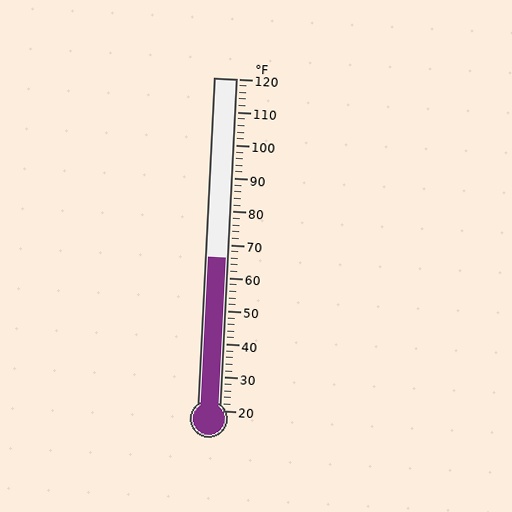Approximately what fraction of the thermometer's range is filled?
The thermometer is filled to approximately 45% of its range.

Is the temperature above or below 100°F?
The temperature is below 100°F.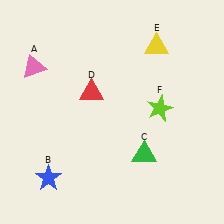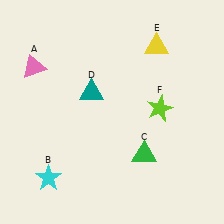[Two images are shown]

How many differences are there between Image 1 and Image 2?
There are 2 differences between the two images.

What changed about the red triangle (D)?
In Image 1, D is red. In Image 2, it changed to teal.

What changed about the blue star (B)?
In Image 1, B is blue. In Image 2, it changed to cyan.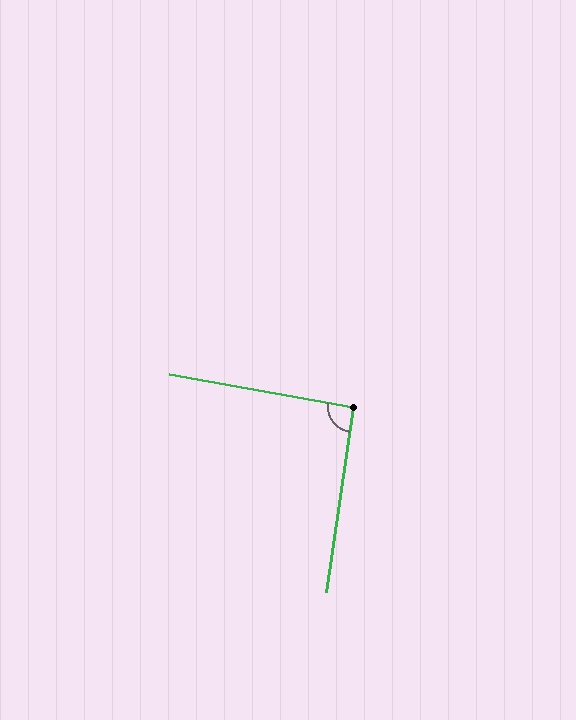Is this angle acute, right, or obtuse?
It is approximately a right angle.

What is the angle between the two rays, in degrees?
Approximately 92 degrees.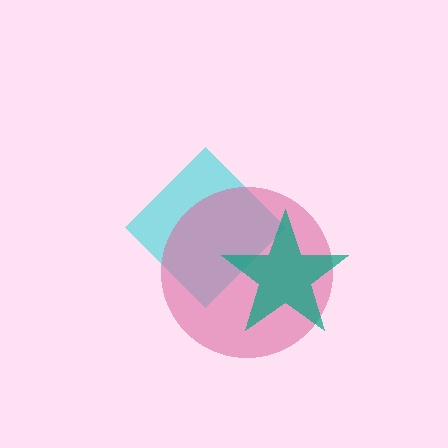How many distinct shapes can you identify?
There are 3 distinct shapes: a cyan diamond, a pink circle, a teal star.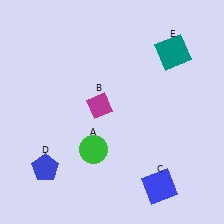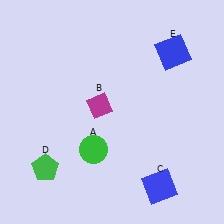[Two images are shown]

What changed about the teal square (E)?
In Image 1, E is teal. In Image 2, it changed to blue.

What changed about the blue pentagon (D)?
In Image 1, D is blue. In Image 2, it changed to green.